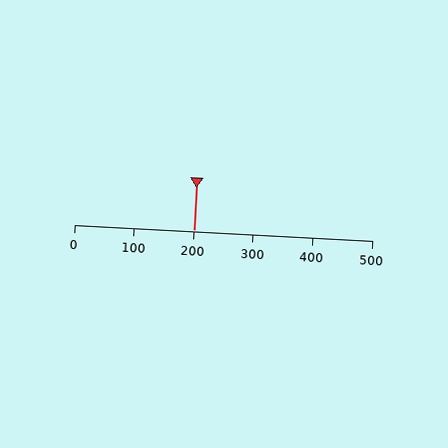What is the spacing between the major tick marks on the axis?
The major ticks are spaced 100 apart.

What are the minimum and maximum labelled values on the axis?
The axis runs from 0 to 500.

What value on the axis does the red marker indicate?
The marker indicates approximately 200.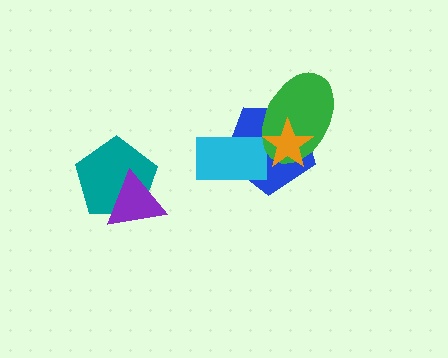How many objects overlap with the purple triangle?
1 object overlaps with the purple triangle.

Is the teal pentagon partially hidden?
Yes, it is partially covered by another shape.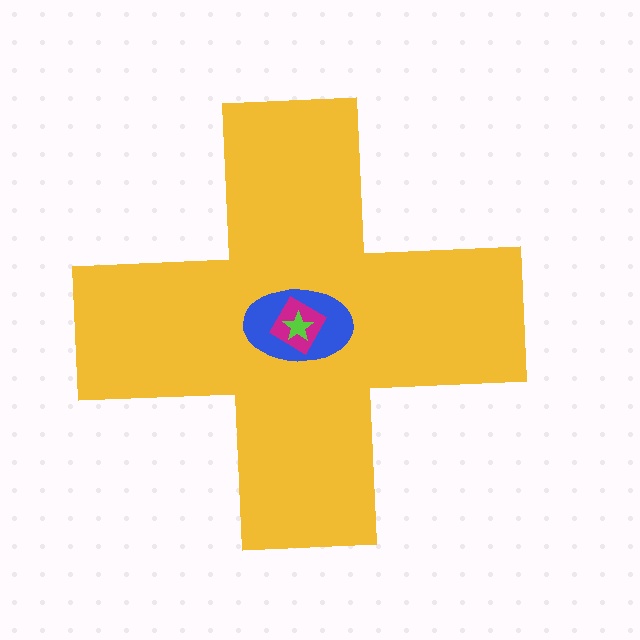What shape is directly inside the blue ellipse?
The magenta diamond.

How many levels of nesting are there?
4.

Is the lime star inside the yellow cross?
Yes.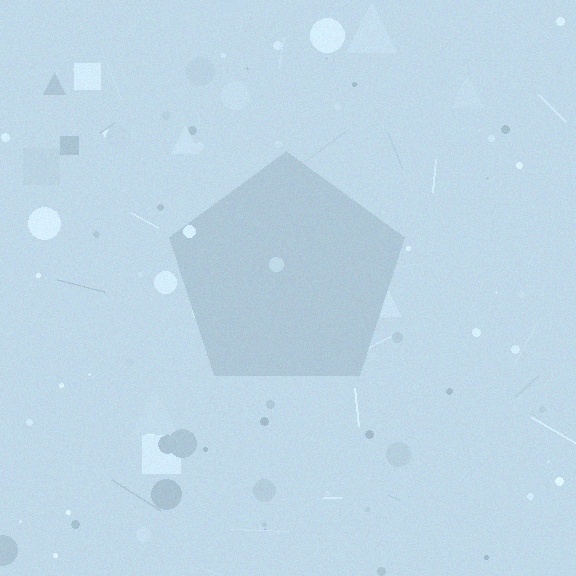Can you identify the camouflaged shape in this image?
The camouflaged shape is a pentagon.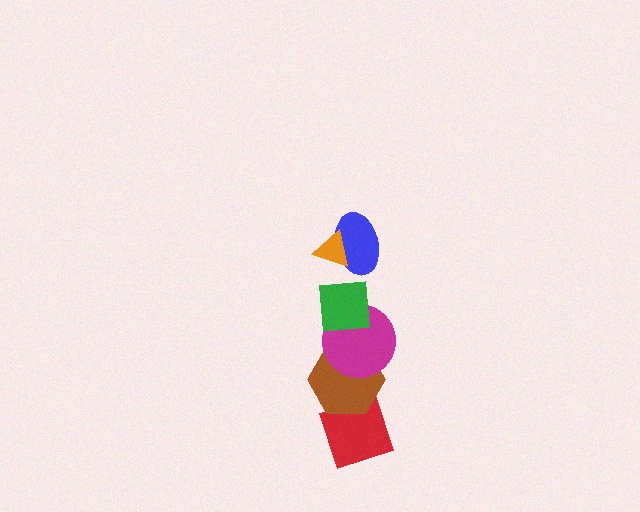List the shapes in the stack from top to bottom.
From top to bottom: the orange triangle, the blue ellipse, the green square, the magenta circle, the brown hexagon, the red diamond.